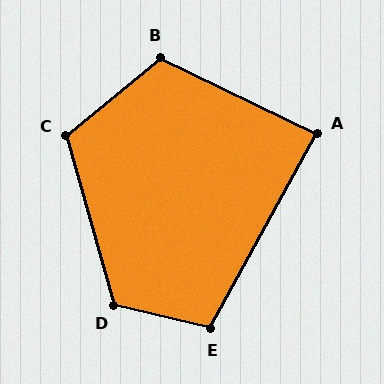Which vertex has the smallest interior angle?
A, at approximately 87 degrees.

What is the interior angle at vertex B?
Approximately 115 degrees (obtuse).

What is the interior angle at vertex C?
Approximately 114 degrees (obtuse).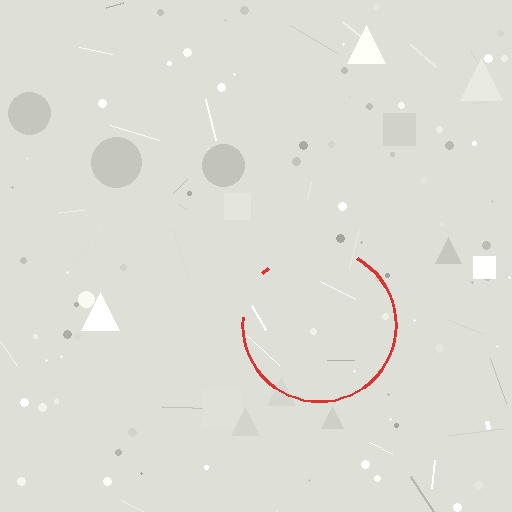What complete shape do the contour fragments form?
The contour fragments form a circle.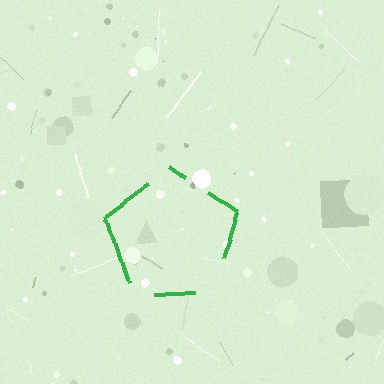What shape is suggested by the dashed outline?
The dashed outline suggests a pentagon.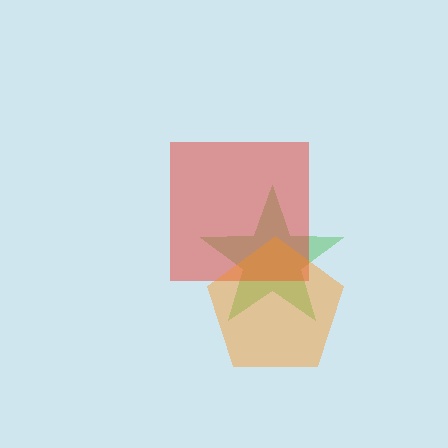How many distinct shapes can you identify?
There are 3 distinct shapes: a green star, a red square, an orange pentagon.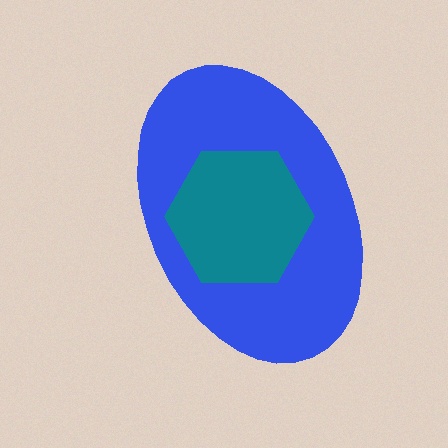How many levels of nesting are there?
2.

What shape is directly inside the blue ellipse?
The teal hexagon.